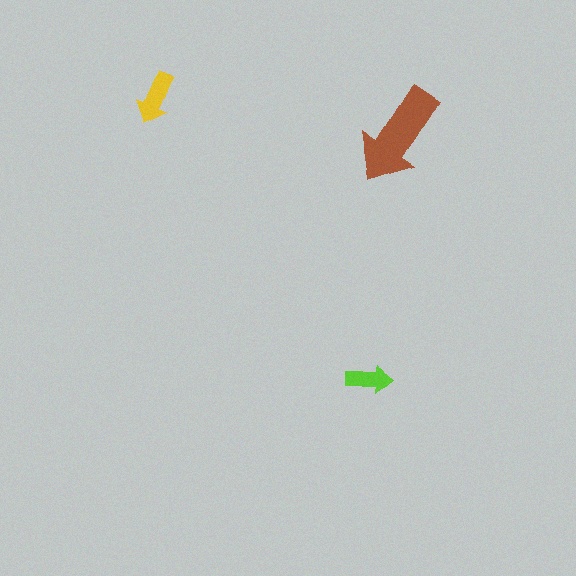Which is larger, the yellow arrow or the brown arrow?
The brown one.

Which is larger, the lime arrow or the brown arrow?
The brown one.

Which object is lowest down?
The lime arrow is bottommost.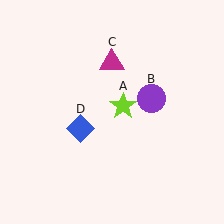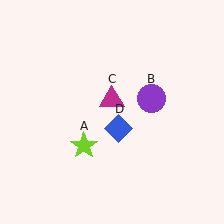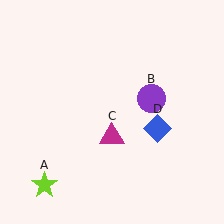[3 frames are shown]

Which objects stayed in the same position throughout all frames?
Purple circle (object B) remained stationary.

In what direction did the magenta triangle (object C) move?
The magenta triangle (object C) moved down.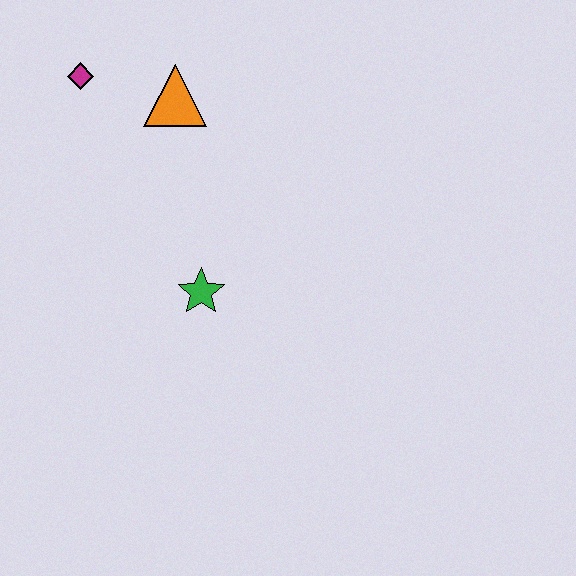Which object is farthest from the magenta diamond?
The green star is farthest from the magenta diamond.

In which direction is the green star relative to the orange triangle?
The green star is below the orange triangle.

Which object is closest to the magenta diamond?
The orange triangle is closest to the magenta diamond.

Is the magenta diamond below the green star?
No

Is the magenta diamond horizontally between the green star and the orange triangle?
No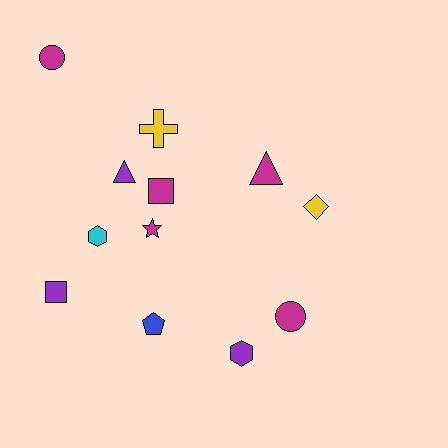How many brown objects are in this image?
There are no brown objects.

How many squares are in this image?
There are 2 squares.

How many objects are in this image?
There are 12 objects.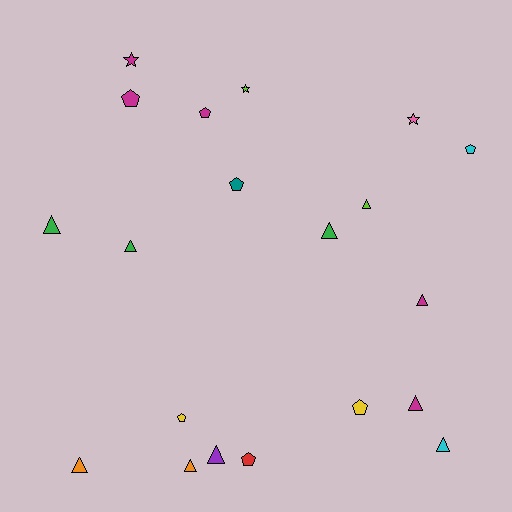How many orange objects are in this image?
There are 2 orange objects.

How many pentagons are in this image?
There are 7 pentagons.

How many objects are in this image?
There are 20 objects.